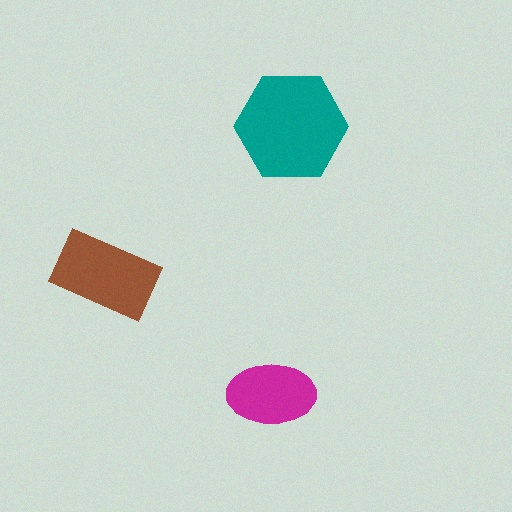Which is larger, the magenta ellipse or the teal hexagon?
The teal hexagon.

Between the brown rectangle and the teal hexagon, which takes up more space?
The teal hexagon.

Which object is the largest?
The teal hexagon.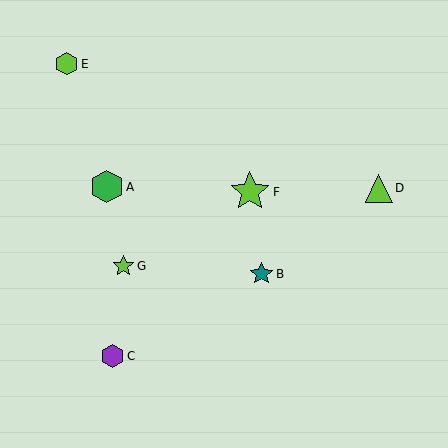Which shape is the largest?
The lime star (labeled F) is the largest.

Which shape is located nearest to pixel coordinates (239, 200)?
The lime star (labeled F) at (250, 192) is nearest to that location.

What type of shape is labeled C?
Shape C is a purple hexagon.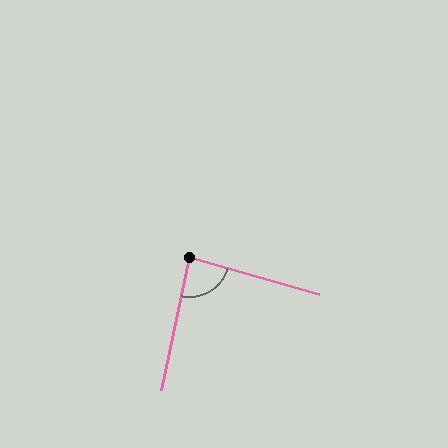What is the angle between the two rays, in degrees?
Approximately 86 degrees.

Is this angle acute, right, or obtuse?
It is approximately a right angle.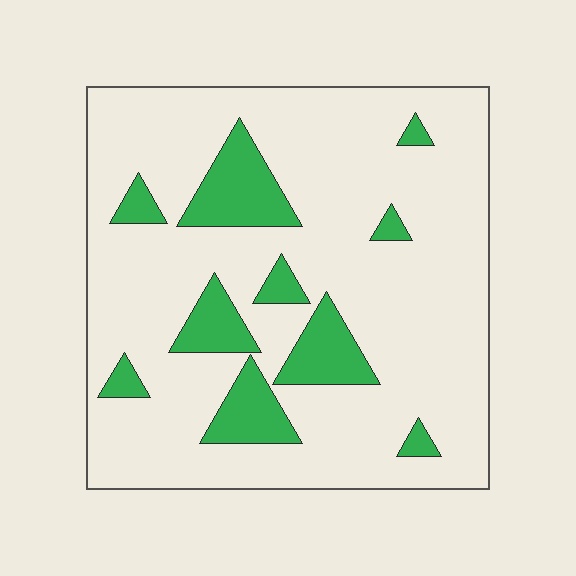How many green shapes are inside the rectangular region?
10.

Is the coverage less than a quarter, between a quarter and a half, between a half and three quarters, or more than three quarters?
Less than a quarter.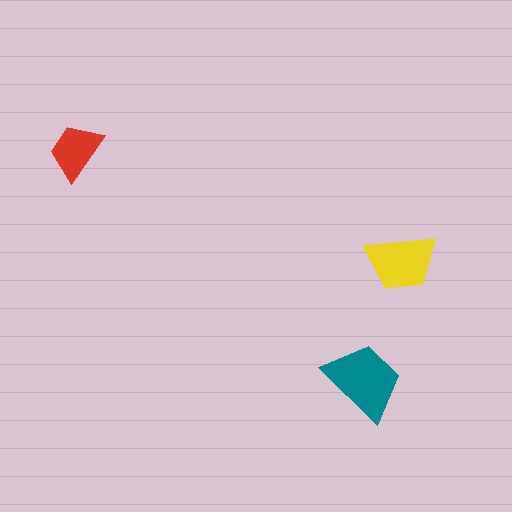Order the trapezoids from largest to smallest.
the teal one, the yellow one, the red one.